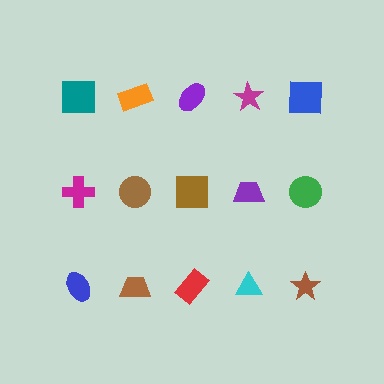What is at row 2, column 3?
A brown square.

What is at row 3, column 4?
A cyan triangle.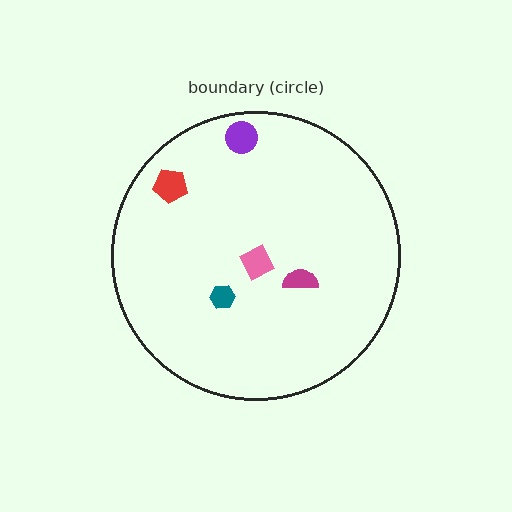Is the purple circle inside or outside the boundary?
Inside.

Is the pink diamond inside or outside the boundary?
Inside.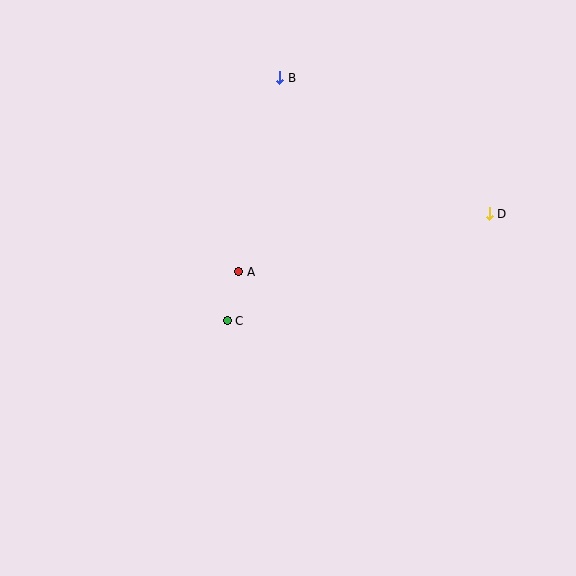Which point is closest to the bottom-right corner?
Point D is closest to the bottom-right corner.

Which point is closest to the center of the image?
Point A at (239, 272) is closest to the center.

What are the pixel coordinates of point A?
Point A is at (239, 272).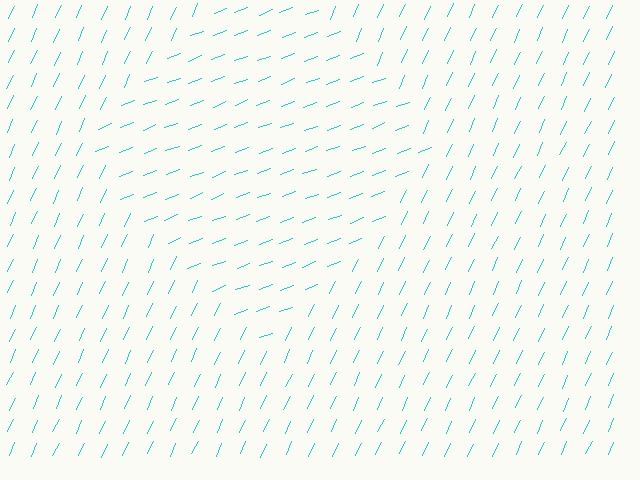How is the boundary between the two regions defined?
The boundary is defined purely by a change in line orientation (approximately 45 degrees difference). All lines are the same color and thickness.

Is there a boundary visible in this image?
Yes, there is a texture boundary formed by a change in line orientation.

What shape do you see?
I see a diamond.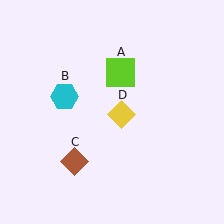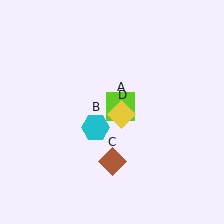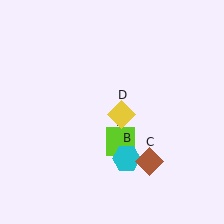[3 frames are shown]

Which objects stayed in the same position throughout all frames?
Yellow diamond (object D) remained stationary.